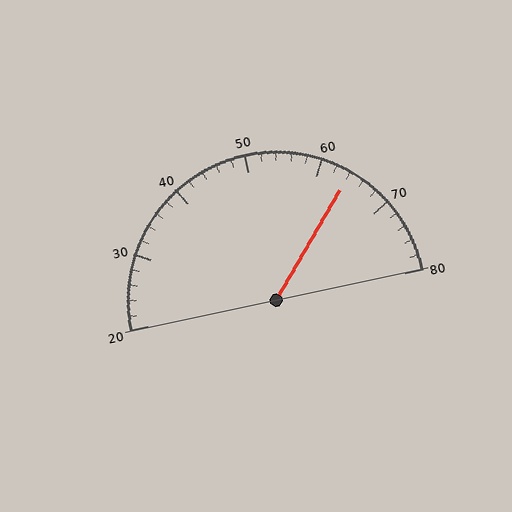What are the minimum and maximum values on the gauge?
The gauge ranges from 20 to 80.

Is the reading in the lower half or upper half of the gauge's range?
The reading is in the upper half of the range (20 to 80).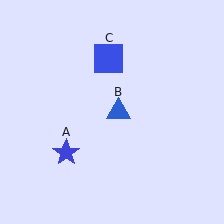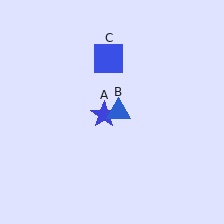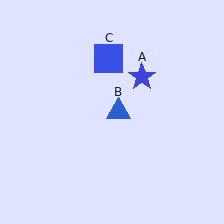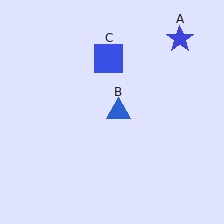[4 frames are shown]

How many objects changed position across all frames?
1 object changed position: blue star (object A).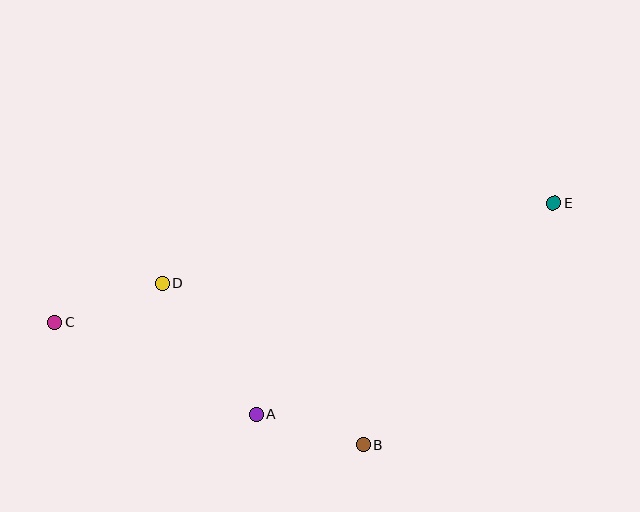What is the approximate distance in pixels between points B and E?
The distance between B and E is approximately 307 pixels.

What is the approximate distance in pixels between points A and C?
The distance between A and C is approximately 221 pixels.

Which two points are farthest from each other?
Points C and E are farthest from each other.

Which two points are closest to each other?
Points A and B are closest to each other.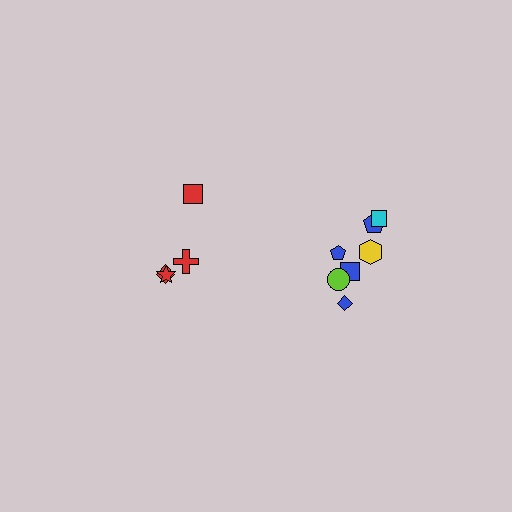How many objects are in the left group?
There are 4 objects.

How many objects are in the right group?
There are 7 objects.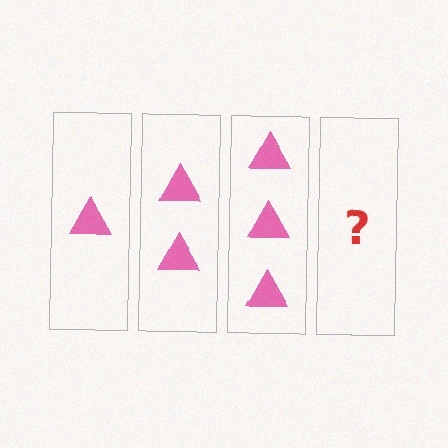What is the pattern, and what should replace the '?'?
The pattern is that each step adds one more triangle. The '?' should be 4 triangles.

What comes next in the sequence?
The next element should be 4 triangles.